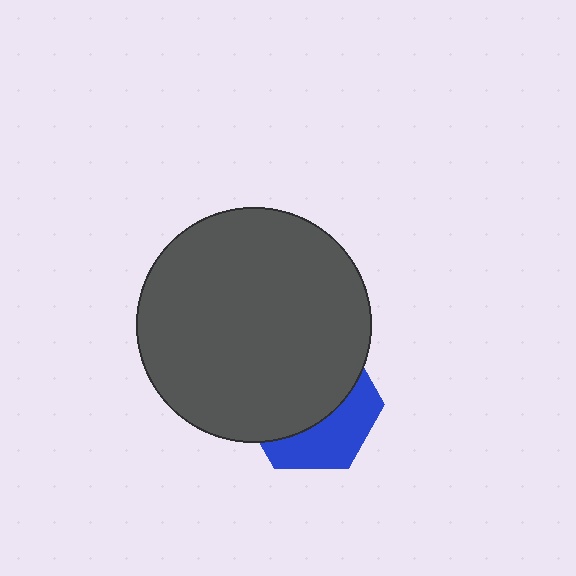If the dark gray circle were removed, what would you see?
You would see the complete blue hexagon.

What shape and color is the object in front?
The object in front is a dark gray circle.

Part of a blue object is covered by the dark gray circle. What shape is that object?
It is a hexagon.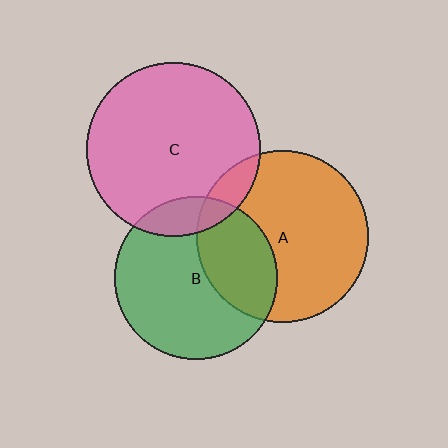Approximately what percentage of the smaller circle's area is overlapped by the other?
Approximately 35%.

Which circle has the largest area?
Circle C (pink).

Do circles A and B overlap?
Yes.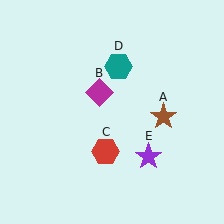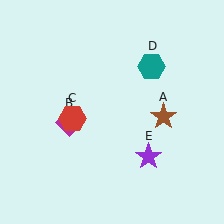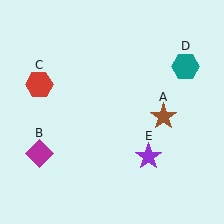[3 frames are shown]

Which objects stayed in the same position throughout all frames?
Brown star (object A) and purple star (object E) remained stationary.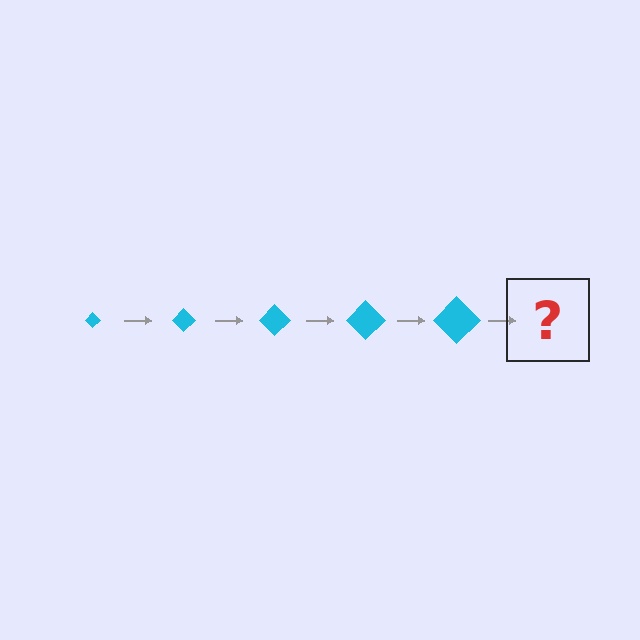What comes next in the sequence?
The next element should be a cyan diamond, larger than the previous one.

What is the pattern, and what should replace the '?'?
The pattern is that the diamond gets progressively larger each step. The '?' should be a cyan diamond, larger than the previous one.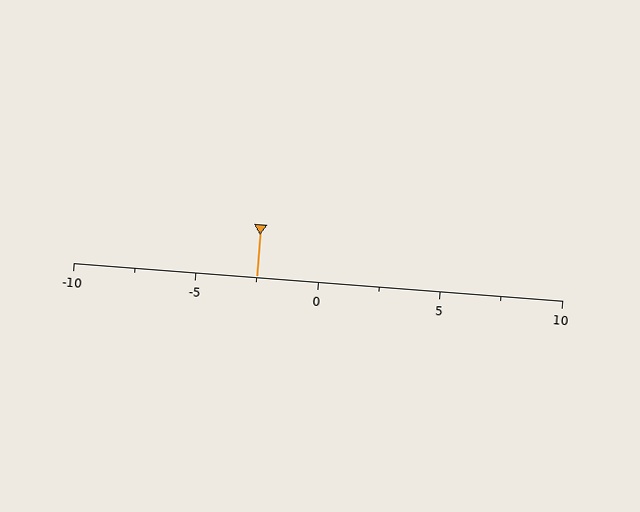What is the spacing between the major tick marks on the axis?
The major ticks are spaced 5 apart.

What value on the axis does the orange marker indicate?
The marker indicates approximately -2.5.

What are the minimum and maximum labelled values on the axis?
The axis runs from -10 to 10.